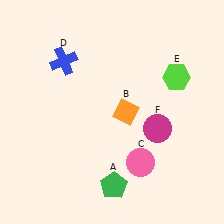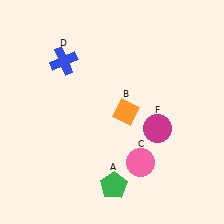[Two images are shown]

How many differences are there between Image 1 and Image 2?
There is 1 difference between the two images.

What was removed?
The lime hexagon (E) was removed in Image 2.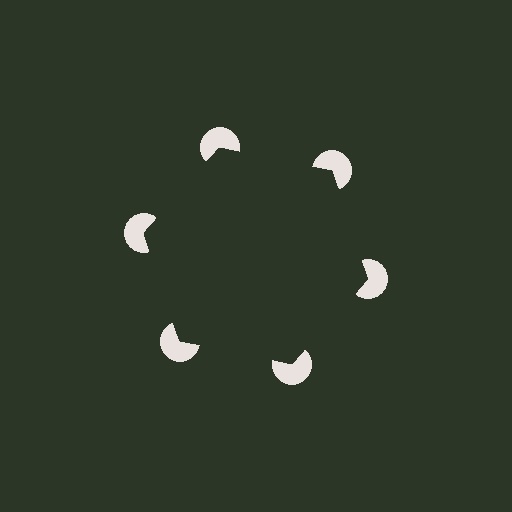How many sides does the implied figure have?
6 sides.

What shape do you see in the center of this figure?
An illusory hexagon — its edges are inferred from the aligned wedge cuts in the pac-man discs, not physically drawn.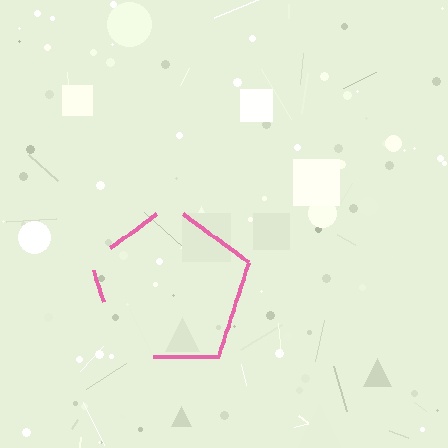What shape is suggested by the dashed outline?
The dashed outline suggests a pentagon.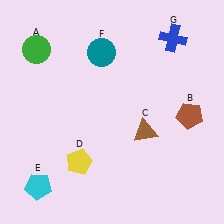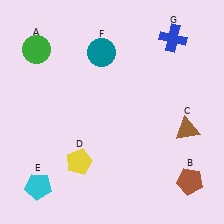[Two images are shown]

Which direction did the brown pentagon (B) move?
The brown pentagon (B) moved down.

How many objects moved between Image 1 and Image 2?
2 objects moved between the two images.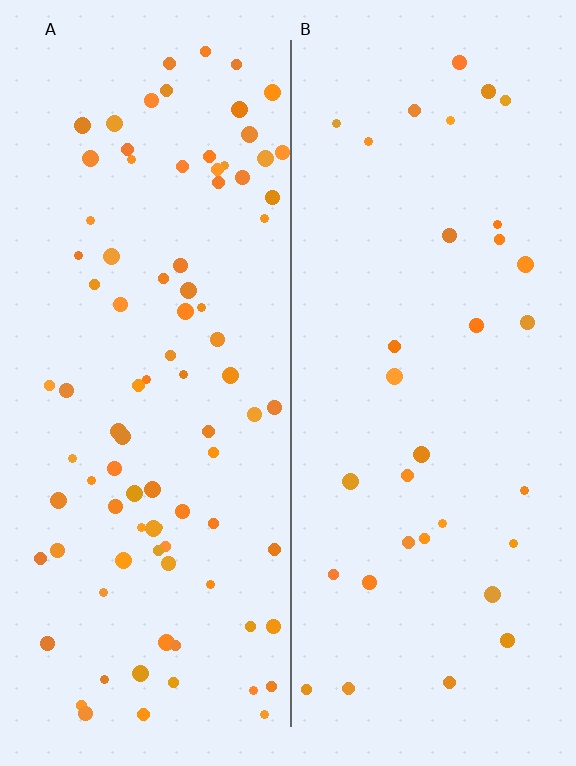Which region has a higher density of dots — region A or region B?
A (the left).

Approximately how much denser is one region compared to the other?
Approximately 2.7× — region A over region B.